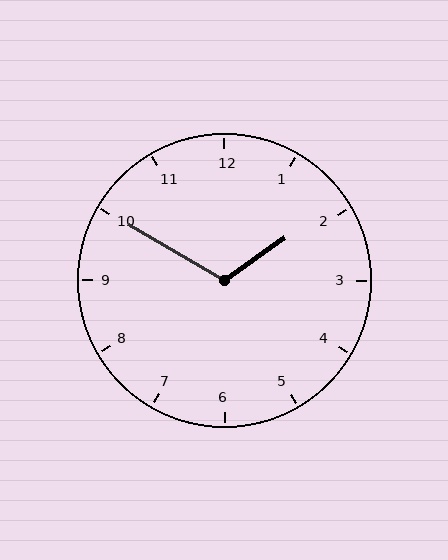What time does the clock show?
1:50.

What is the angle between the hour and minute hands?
Approximately 115 degrees.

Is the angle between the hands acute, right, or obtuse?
It is obtuse.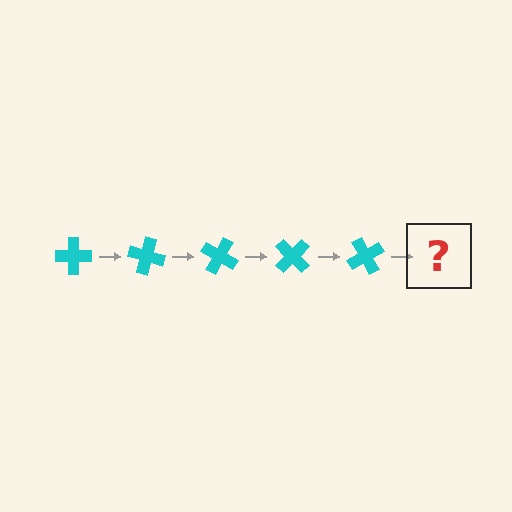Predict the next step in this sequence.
The next step is a cyan cross rotated 75 degrees.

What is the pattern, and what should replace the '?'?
The pattern is that the cross rotates 15 degrees each step. The '?' should be a cyan cross rotated 75 degrees.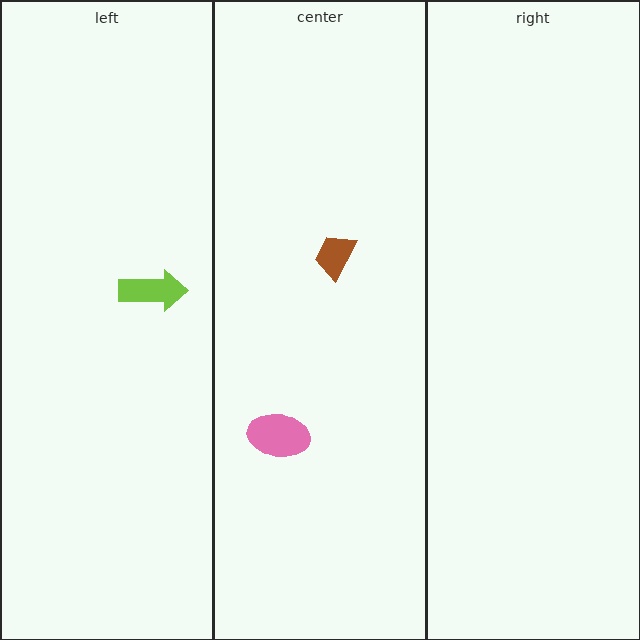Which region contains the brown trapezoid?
The center region.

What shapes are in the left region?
The lime arrow.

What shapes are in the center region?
The pink ellipse, the brown trapezoid.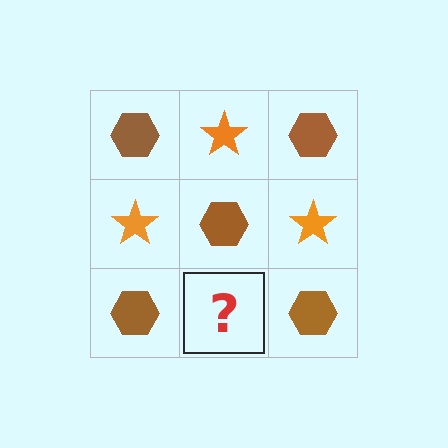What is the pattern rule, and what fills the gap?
The rule is that it alternates brown hexagon and orange star in a checkerboard pattern. The gap should be filled with an orange star.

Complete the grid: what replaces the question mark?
The question mark should be replaced with an orange star.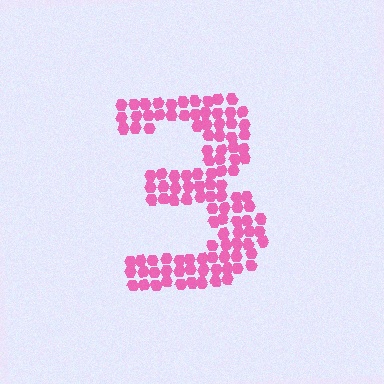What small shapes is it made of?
It is made of small hexagons.